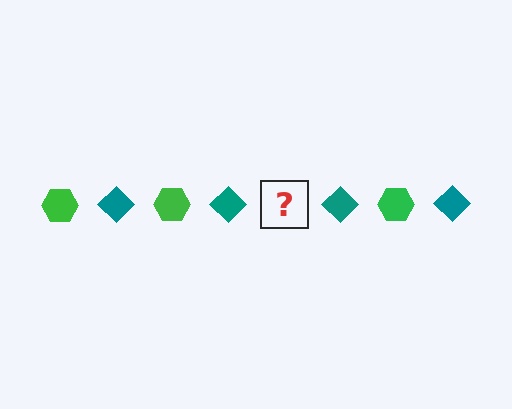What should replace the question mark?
The question mark should be replaced with a green hexagon.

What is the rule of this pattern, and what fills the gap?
The rule is that the pattern alternates between green hexagon and teal diamond. The gap should be filled with a green hexagon.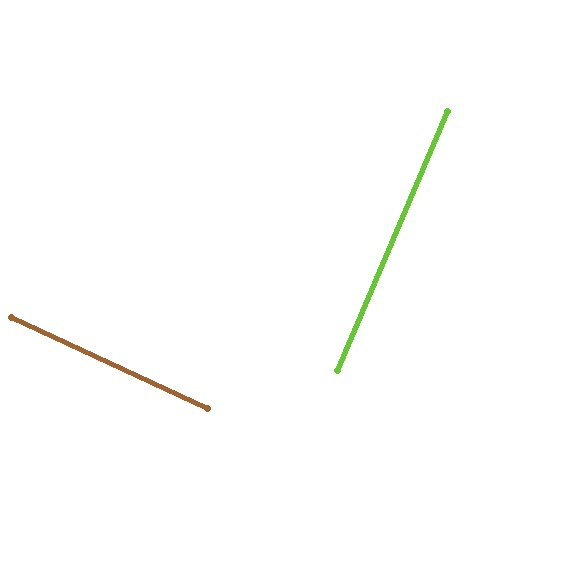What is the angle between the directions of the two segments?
Approximately 88 degrees.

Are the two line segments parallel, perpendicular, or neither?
Perpendicular — they meet at approximately 88°.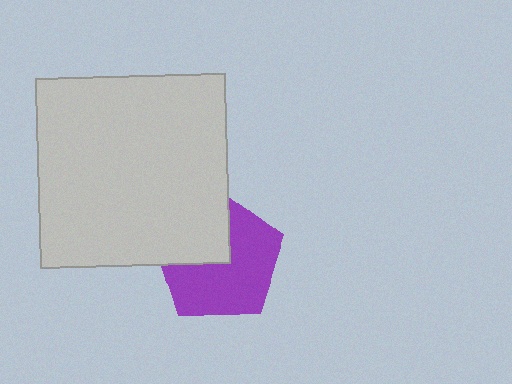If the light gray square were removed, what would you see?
You would see the complete purple pentagon.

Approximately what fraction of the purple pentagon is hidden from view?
Roughly 37% of the purple pentagon is hidden behind the light gray square.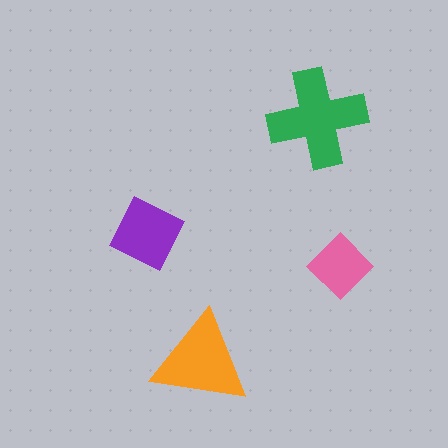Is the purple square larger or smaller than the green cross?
Smaller.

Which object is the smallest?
The pink diamond.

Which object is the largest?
The green cross.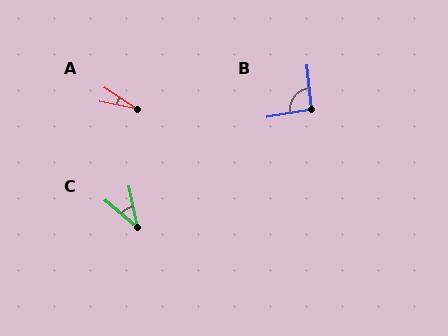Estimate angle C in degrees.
Approximately 39 degrees.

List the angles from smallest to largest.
A (21°), C (39°), B (94°).